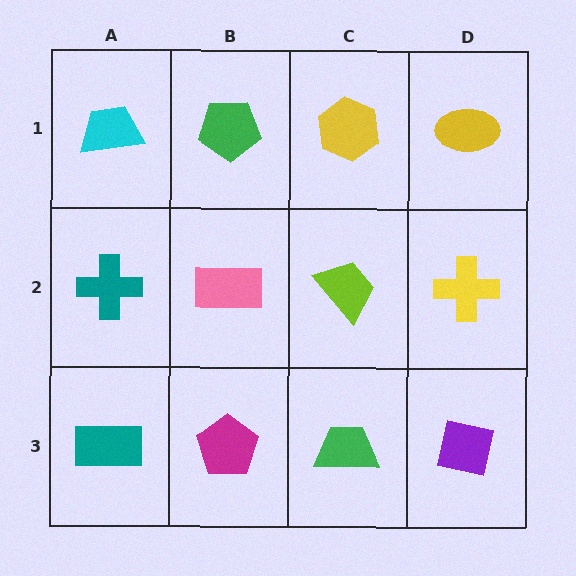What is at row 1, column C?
A yellow hexagon.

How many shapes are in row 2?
4 shapes.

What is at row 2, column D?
A yellow cross.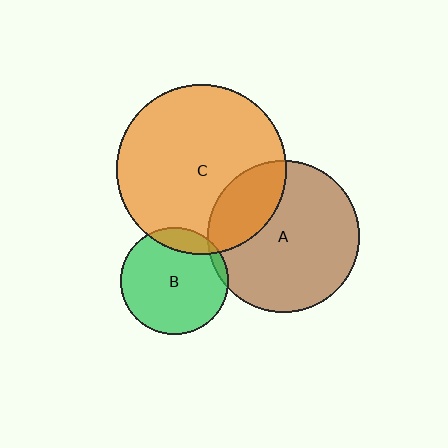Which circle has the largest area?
Circle C (orange).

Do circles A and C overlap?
Yes.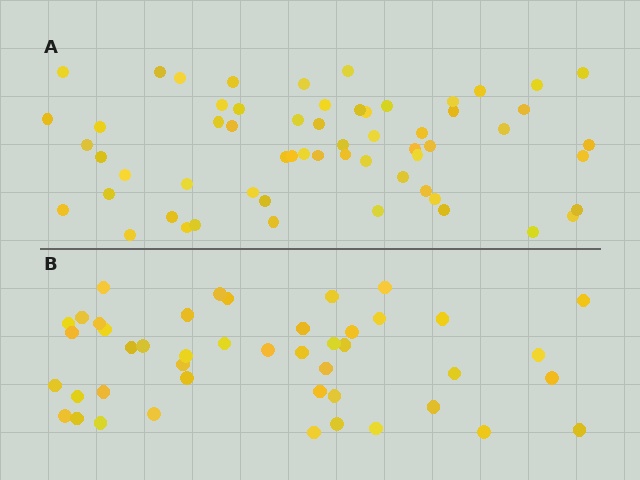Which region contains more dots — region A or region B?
Region A (the top region) has more dots.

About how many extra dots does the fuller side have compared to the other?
Region A has approximately 15 more dots than region B.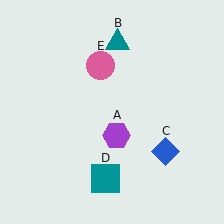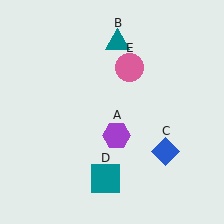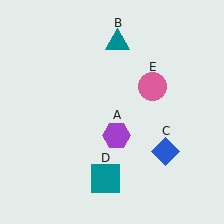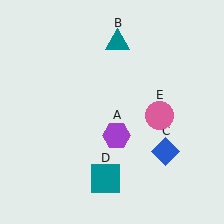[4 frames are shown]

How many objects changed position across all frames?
1 object changed position: pink circle (object E).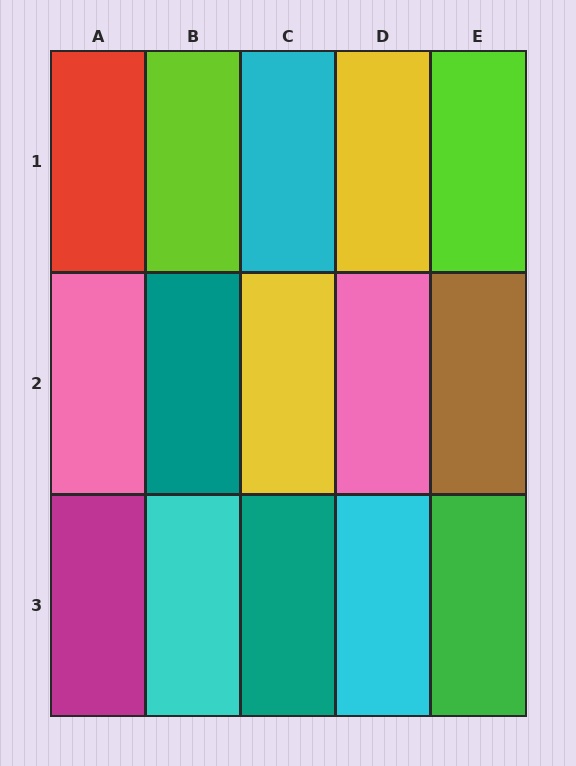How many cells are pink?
2 cells are pink.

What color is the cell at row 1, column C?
Cyan.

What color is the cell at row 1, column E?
Lime.